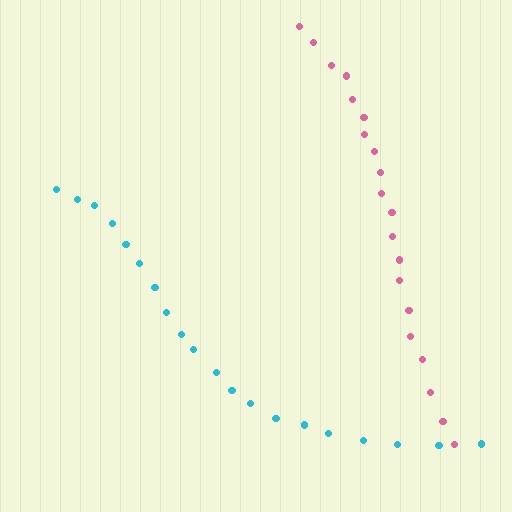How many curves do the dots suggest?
There are 2 distinct paths.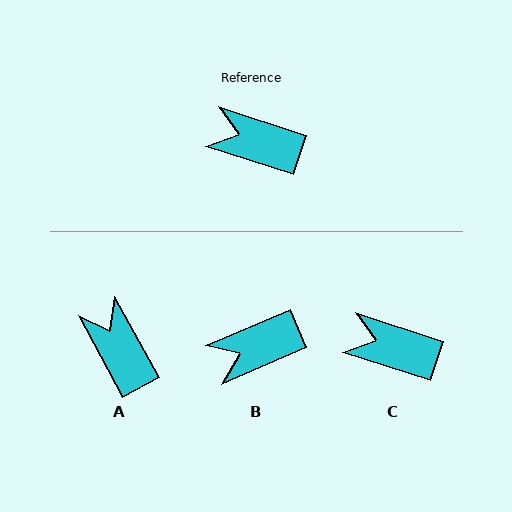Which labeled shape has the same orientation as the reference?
C.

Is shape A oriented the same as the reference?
No, it is off by about 43 degrees.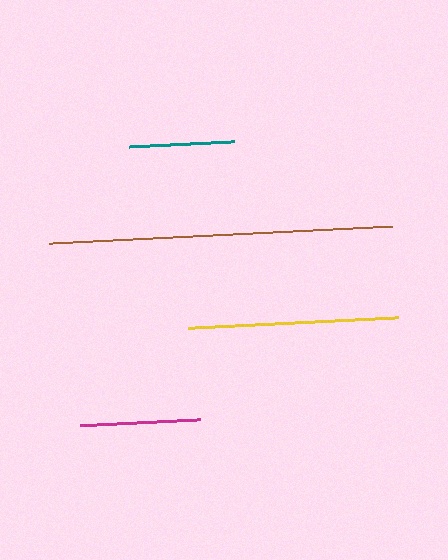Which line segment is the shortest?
The teal line is the shortest at approximately 106 pixels.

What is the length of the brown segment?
The brown segment is approximately 343 pixels long.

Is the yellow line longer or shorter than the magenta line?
The yellow line is longer than the magenta line.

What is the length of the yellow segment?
The yellow segment is approximately 210 pixels long.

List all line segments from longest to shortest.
From longest to shortest: brown, yellow, magenta, teal.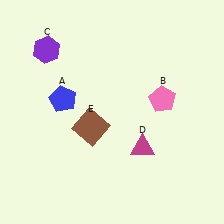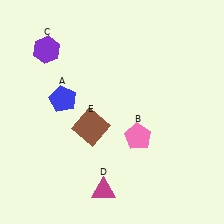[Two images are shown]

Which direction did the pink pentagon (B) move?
The pink pentagon (B) moved down.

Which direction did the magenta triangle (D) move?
The magenta triangle (D) moved down.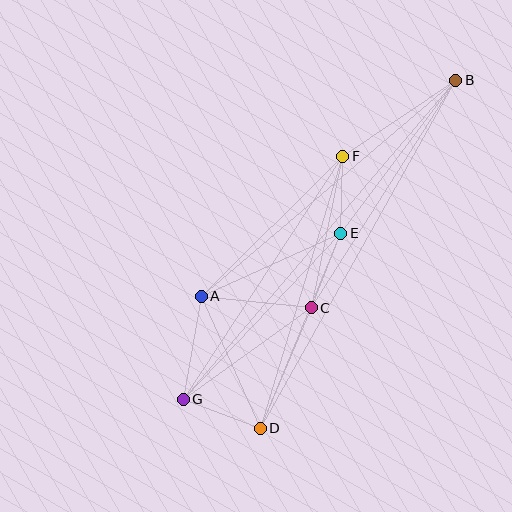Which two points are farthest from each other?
Points B and G are farthest from each other.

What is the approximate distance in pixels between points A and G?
The distance between A and G is approximately 104 pixels.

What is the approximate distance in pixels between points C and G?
The distance between C and G is approximately 157 pixels.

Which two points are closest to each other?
Points E and F are closest to each other.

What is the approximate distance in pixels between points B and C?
The distance between B and C is approximately 269 pixels.